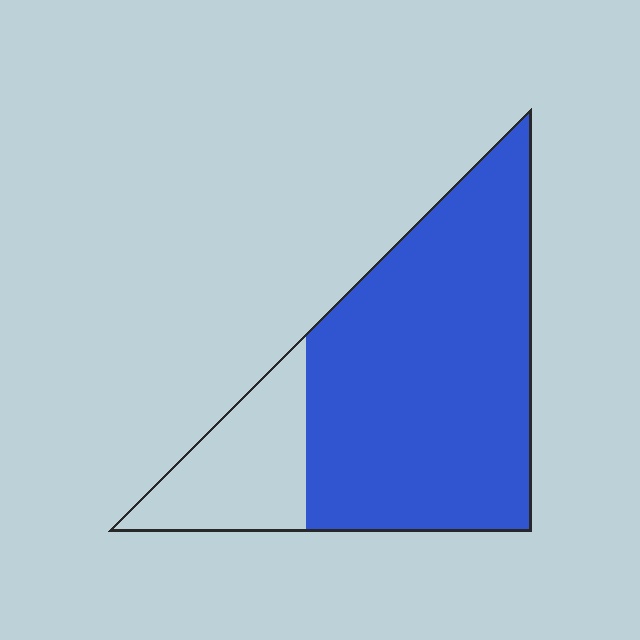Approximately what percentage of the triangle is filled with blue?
Approximately 80%.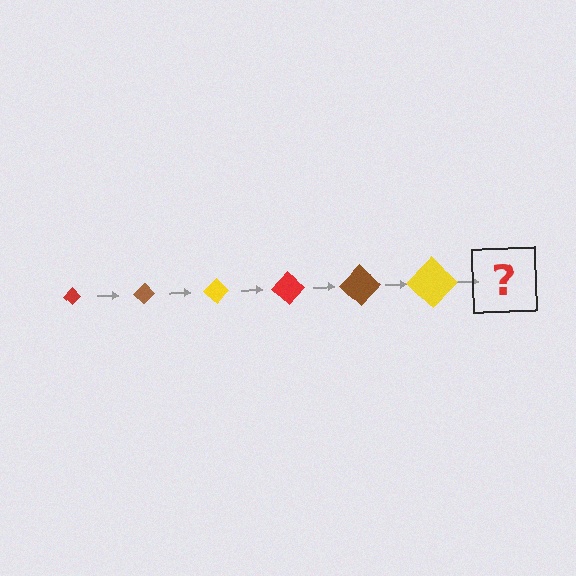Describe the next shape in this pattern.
It should be a red diamond, larger than the previous one.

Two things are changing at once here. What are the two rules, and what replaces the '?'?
The two rules are that the diamond grows larger each step and the color cycles through red, brown, and yellow. The '?' should be a red diamond, larger than the previous one.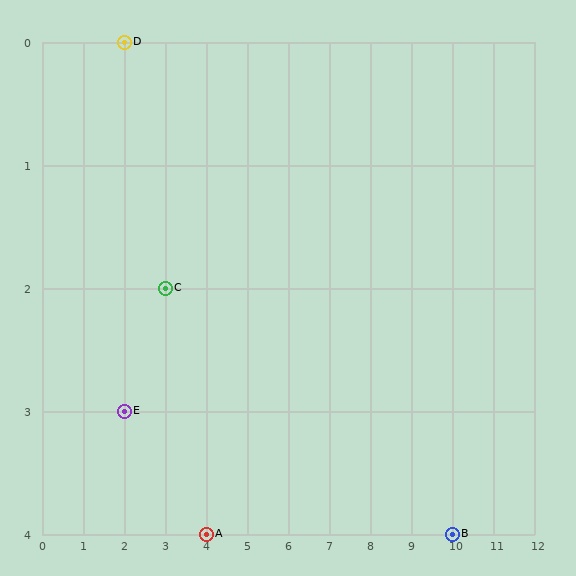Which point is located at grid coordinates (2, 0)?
Point D is at (2, 0).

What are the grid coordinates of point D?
Point D is at grid coordinates (2, 0).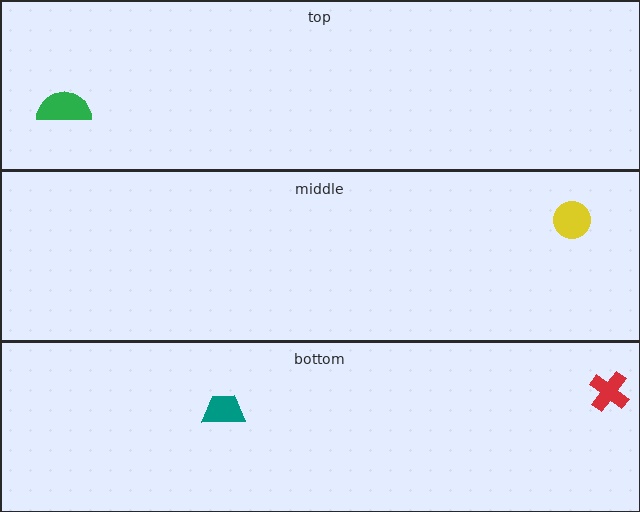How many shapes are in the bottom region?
2.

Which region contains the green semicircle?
The top region.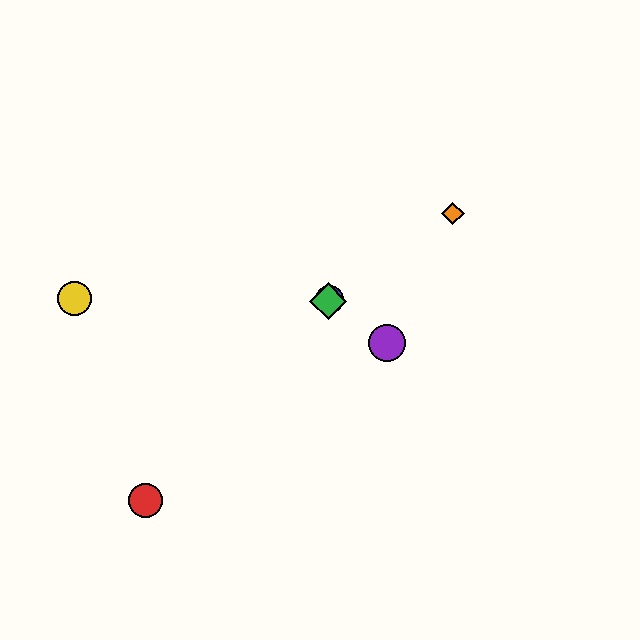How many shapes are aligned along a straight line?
3 shapes (the red circle, the blue circle, the green diamond) are aligned along a straight line.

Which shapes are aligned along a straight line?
The red circle, the blue circle, the green diamond are aligned along a straight line.